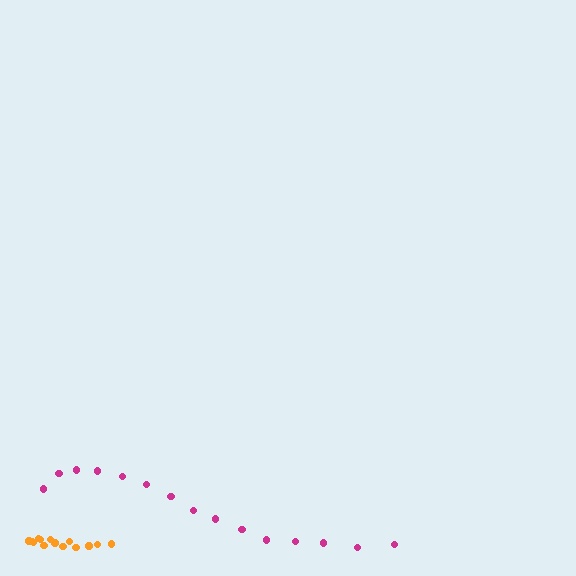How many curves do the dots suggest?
There are 2 distinct paths.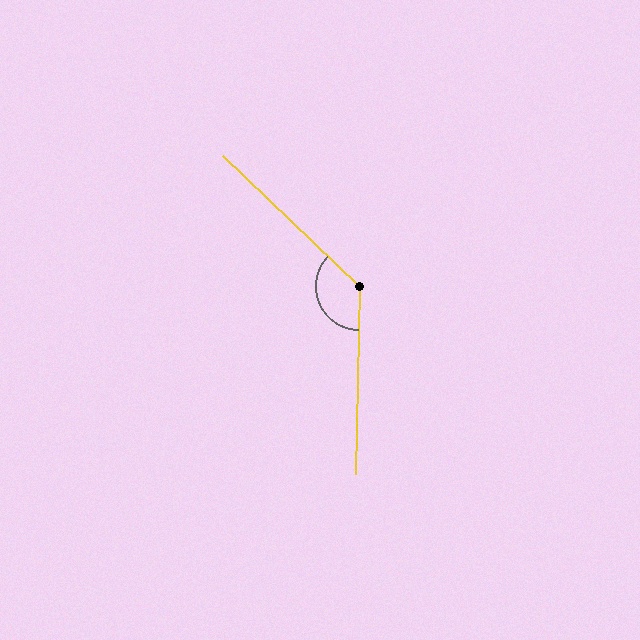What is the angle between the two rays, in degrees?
Approximately 132 degrees.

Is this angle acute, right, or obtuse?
It is obtuse.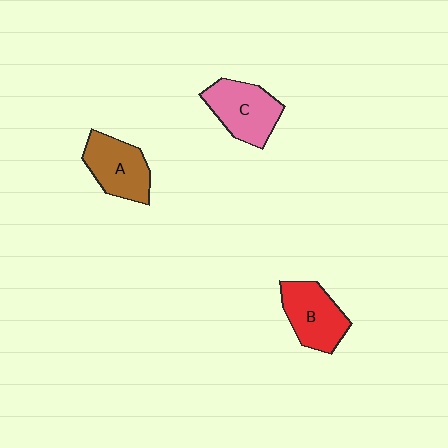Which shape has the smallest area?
Shape A (brown).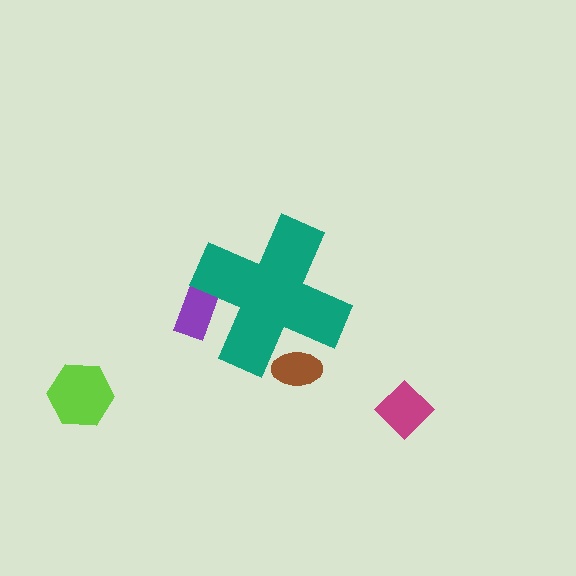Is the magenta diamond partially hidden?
No, the magenta diamond is fully visible.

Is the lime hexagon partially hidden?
No, the lime hexagon is fully visible.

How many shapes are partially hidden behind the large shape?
2 shapes are partially hidden.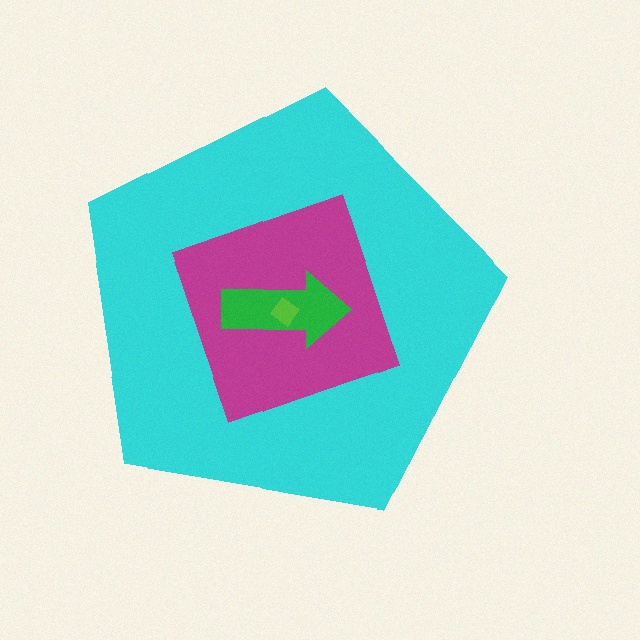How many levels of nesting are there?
4.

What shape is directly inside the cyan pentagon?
The magenta square.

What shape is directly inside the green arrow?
The lime diamond.